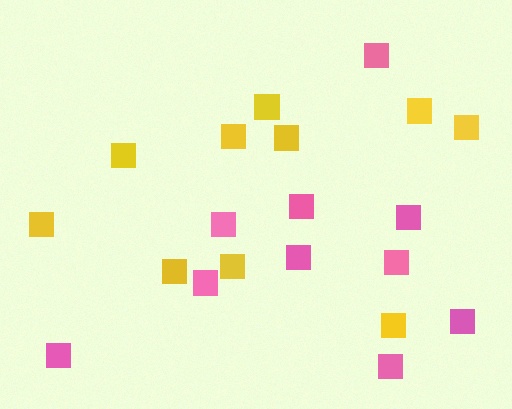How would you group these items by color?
There are 2 groups: one group of yellow squares (10) and one group of pink squares (10).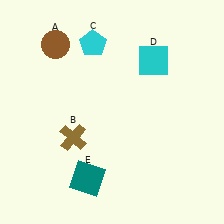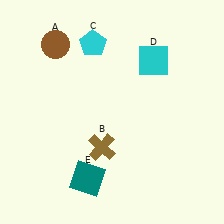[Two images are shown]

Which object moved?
The brown cross (B) moved right.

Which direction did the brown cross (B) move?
The brown cross (B) moved right.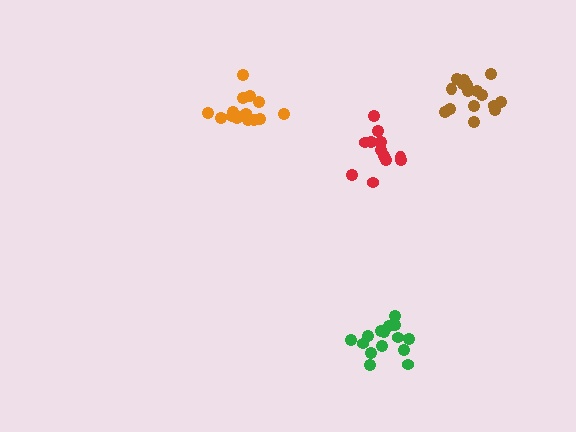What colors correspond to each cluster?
The clusters are colored: green, red, brown, orange.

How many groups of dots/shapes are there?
There are 4 groups.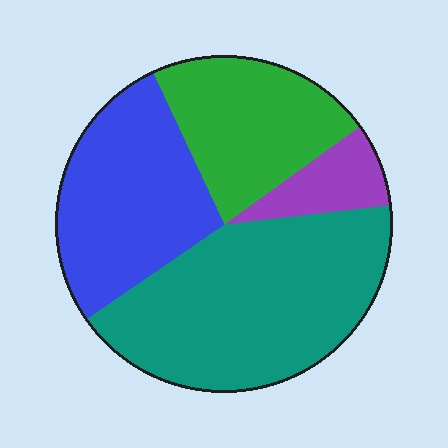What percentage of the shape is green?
Green covers around 20% of the shape.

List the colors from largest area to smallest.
From largest to smallest: teal, blue, green, purple.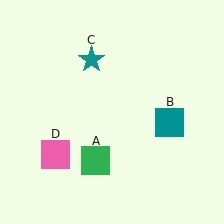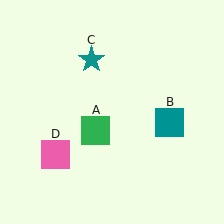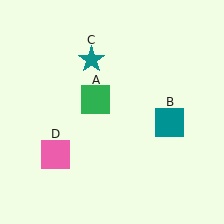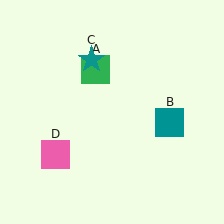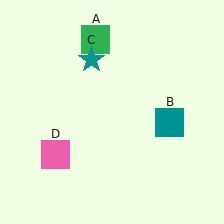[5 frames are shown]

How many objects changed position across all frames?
1 object changed position: green square (object A).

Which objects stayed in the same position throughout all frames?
Teal square (object B) and teal star (object C) and pink square (object D) remained stationary.